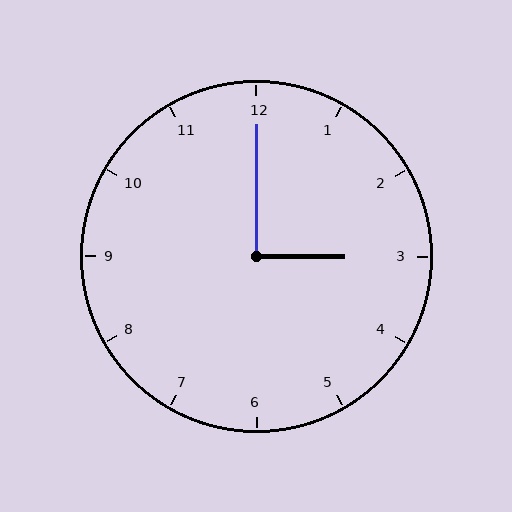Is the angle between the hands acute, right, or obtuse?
It is right.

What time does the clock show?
3:00.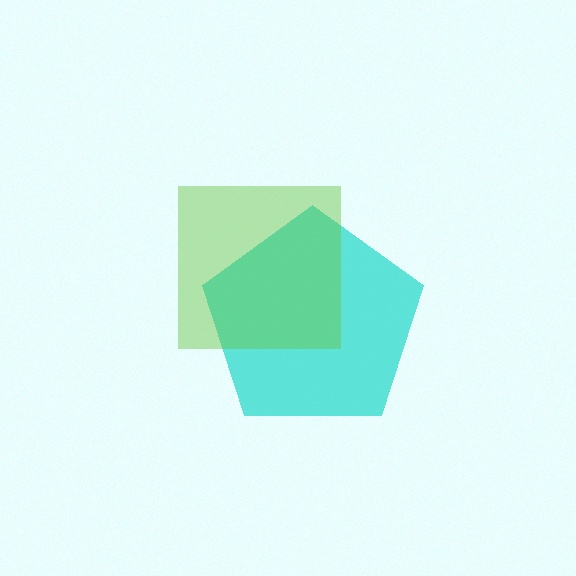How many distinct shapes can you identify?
There are 2 distinct shapes: a cyan pentagon, a lime square.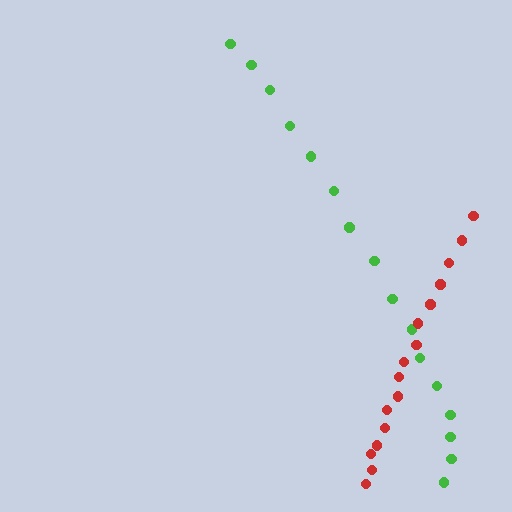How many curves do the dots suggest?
There are 2 distinct paths.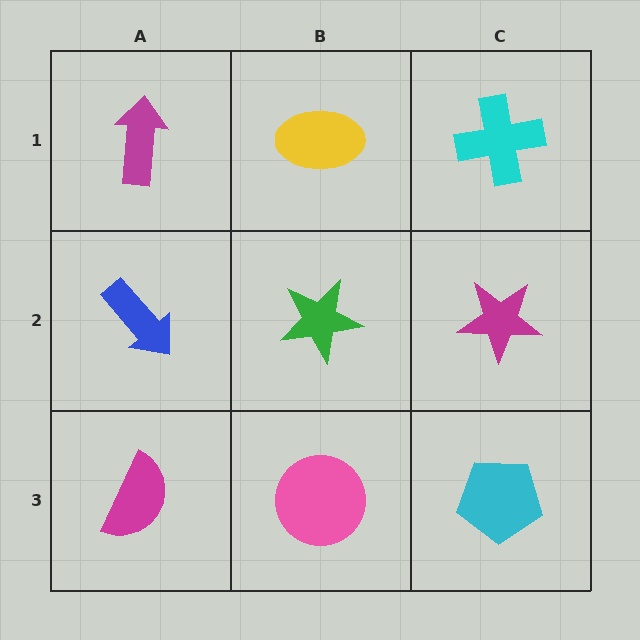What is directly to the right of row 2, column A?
A green star.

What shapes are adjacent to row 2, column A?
A magenta arrow (row 1, column A), a magenta semicircle (row 3, column A), a green star (row 2, column B).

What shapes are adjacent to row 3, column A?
A blue arrow (row 2, column A), a pink circle (row 3, column B).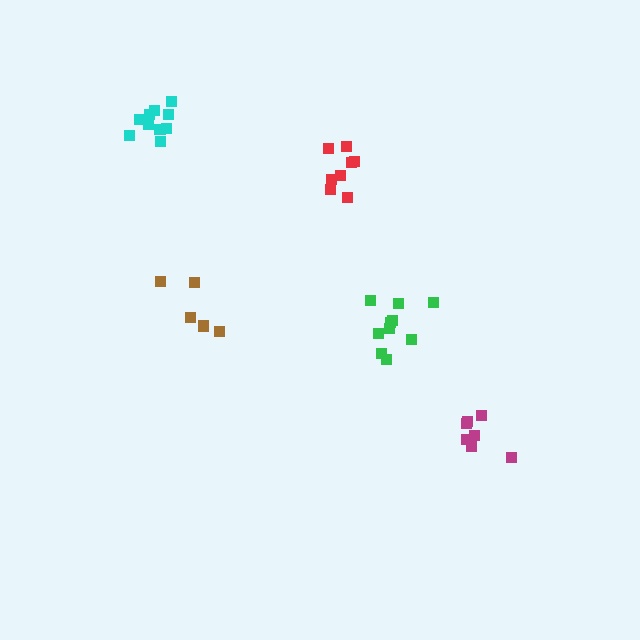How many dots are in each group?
Group 1: 10 dots, Group 2: 10 dots, Group 3: 8 dots, Group 4: 5 dots, Group 5: 7 dots (40 total).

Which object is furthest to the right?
The magenta cluster is rightmost.